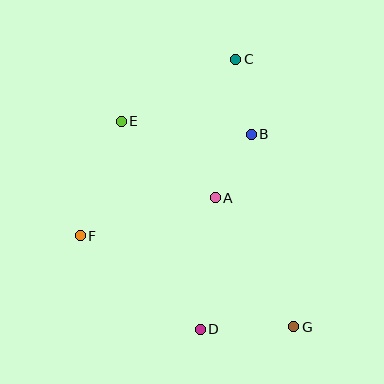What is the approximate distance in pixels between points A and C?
The distance between A and C is approximately 140 pixels.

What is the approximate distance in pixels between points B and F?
The distance between B and F is approximately 199 pixels.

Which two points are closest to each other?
Points A and B are closest to each other.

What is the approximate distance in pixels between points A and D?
The distance between A and D is approximately 133 pixels.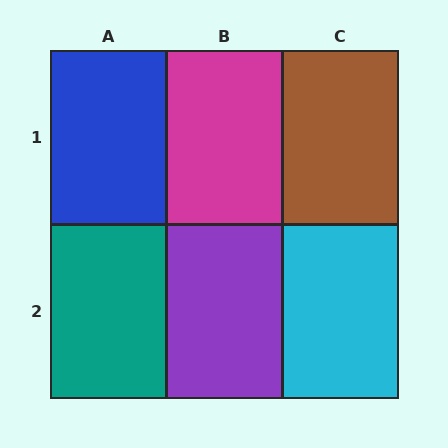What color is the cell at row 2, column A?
Teal.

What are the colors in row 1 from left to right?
Blue, magenta, brown.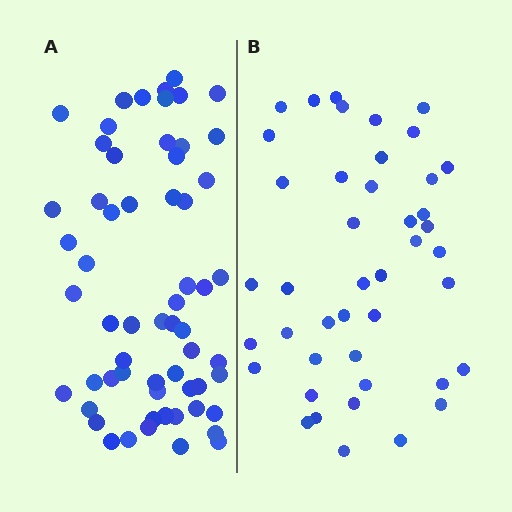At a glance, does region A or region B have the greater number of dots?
Region A (the left region) has more dots.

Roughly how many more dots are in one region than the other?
Region A has approximately 15 more dots than region B.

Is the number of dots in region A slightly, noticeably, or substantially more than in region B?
Region A has noticeably more, but not dramatically so. The ratio is roughly 1.4 to 1.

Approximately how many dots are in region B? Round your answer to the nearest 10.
About 40 dots. (The exact count is 43, which rounds to 40.)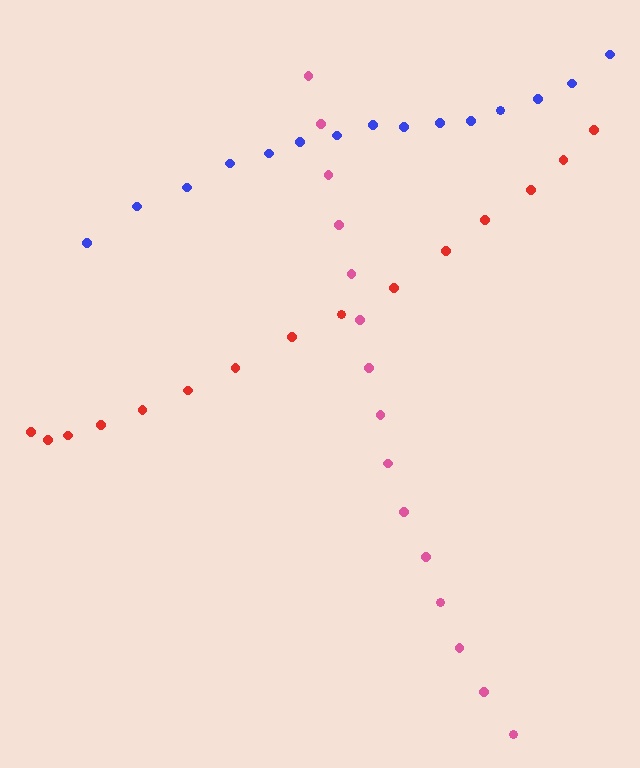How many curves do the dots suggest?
There are 3 distinct paths.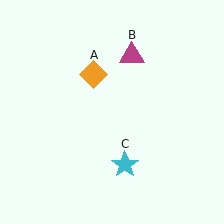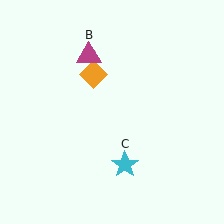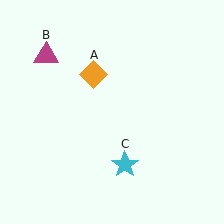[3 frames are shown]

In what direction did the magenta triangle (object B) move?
The magenta triangle (object B) moved left.